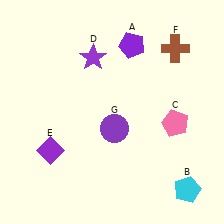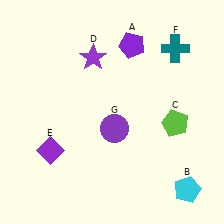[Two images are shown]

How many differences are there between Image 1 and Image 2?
There are 2 differences between the two images.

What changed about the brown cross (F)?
In Image 1, F is brown. In Image 2, it changed to teal.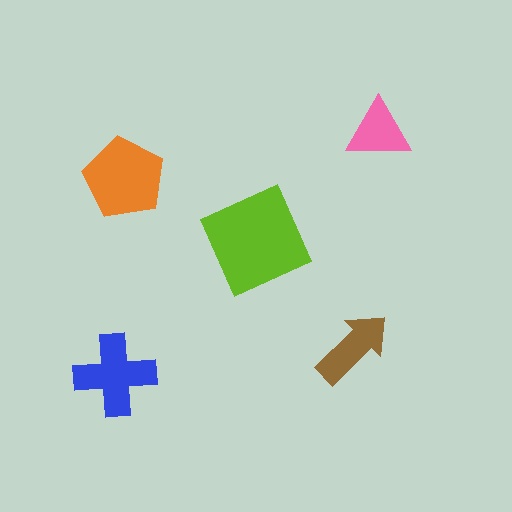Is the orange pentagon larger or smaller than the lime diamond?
Smaller.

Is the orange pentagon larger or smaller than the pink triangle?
Larger.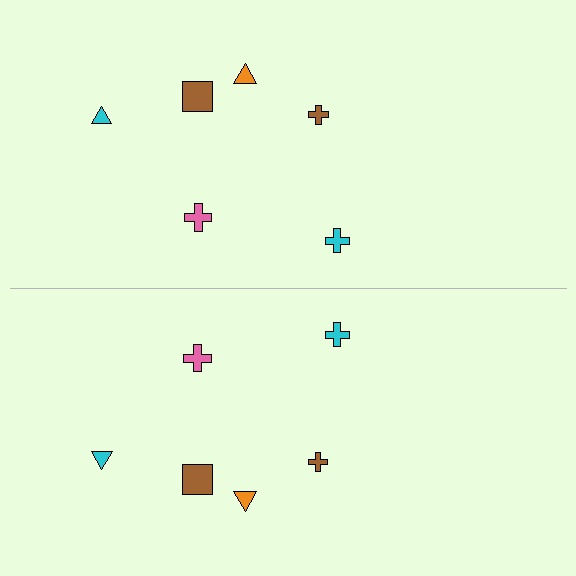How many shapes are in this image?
There are 12 shapes in this image.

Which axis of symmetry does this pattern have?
The pattern has a horizontal axis of symmetry running through the center of the image.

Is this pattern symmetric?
Yes, this pattern has bilateral (reflection) symmetry.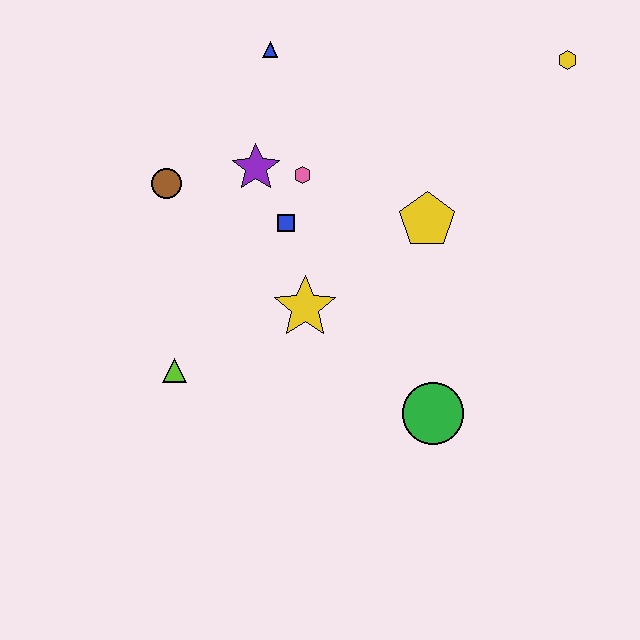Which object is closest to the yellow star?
The blue square is closest to the yellow star.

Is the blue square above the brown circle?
No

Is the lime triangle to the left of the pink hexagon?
Yes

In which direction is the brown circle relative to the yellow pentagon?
The brown circle is to the left of the yellow pentagon.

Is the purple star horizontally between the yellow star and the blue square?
No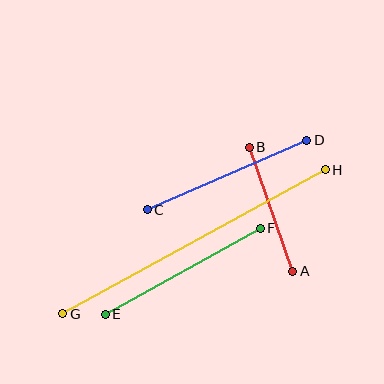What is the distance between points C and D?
The distance is approximately 174 pixels.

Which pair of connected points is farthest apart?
Points G and H are farthest apart.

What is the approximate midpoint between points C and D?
The midpoint is at approximately (227, 175) pixels.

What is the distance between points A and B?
The distance is approximately 132 pixels.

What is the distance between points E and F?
The distance is approximately 177 pixels.